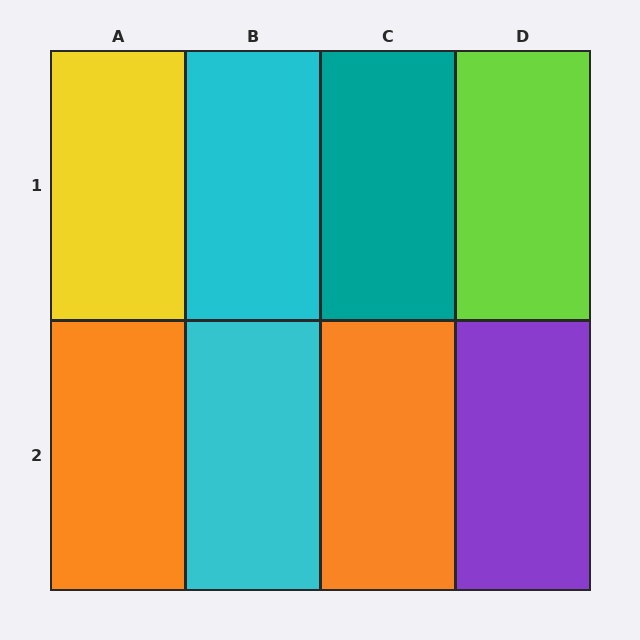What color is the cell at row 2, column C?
Orange.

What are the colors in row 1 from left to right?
Yellow, cyan, teal, lime.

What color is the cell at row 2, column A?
Orange.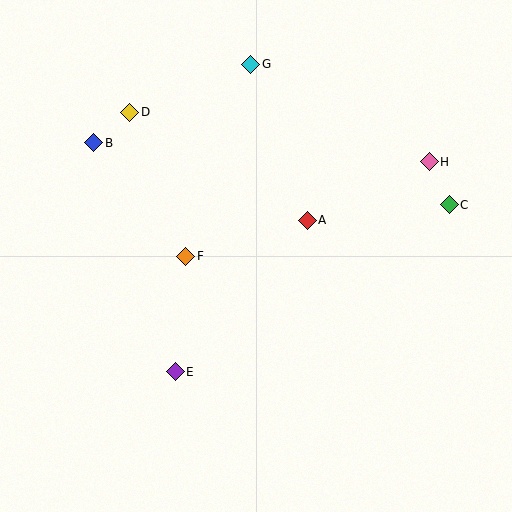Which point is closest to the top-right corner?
Point H is closest to the top-right corner.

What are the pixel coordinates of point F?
Point F is at (186, 256).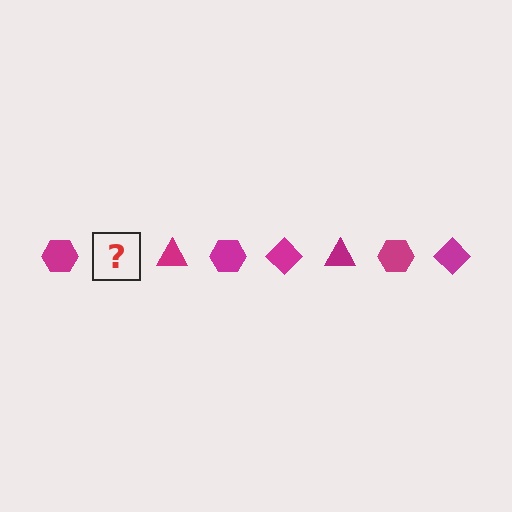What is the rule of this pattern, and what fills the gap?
The rule is that the pattern cycles through hexagon, diamond, triangle shapes in magenta. The gap should be filled with a magenta diamond.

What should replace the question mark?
The question mark should be replaced with a magenta diamond.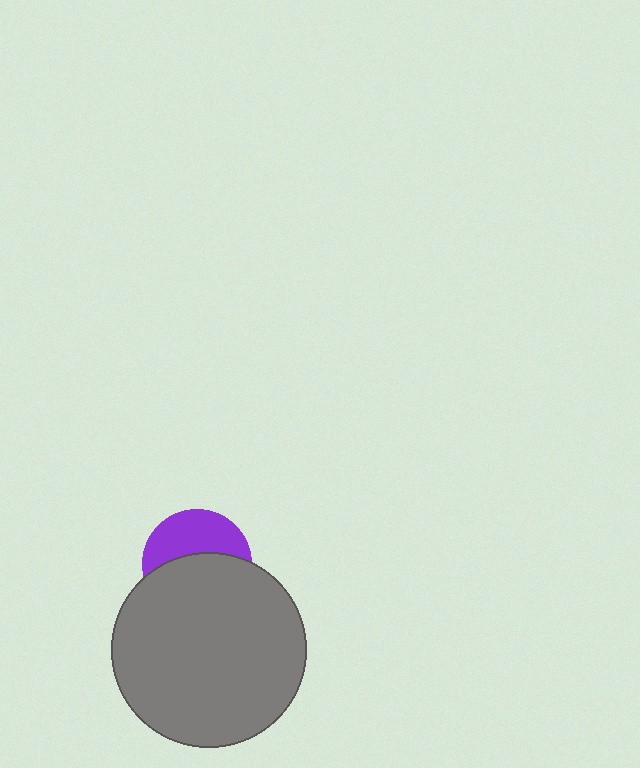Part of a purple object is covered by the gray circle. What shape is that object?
It is a circle.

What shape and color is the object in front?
The object in front is a gray circle.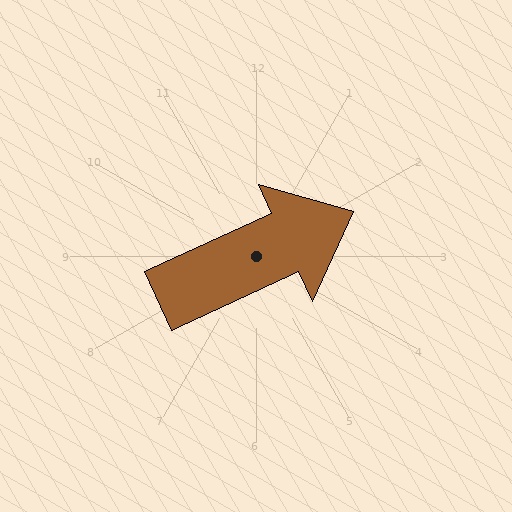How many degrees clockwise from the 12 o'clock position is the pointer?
Approximately 65 degrees.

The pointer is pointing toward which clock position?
Roughly 2 o'clock.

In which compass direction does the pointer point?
Northeast.